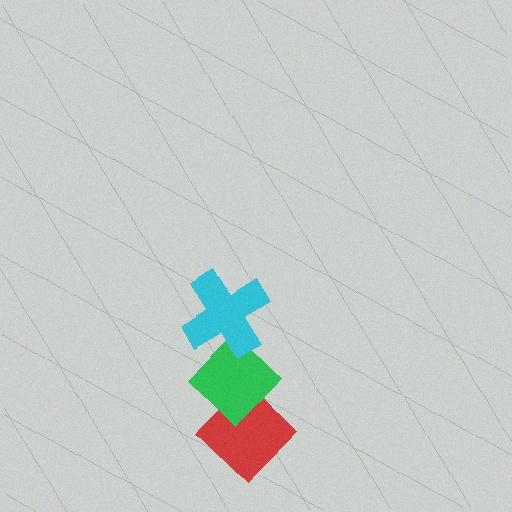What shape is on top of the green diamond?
The cyan cross is on top of the green diamond.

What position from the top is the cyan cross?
The cyan cross is 1st from the top.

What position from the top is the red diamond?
The red diamond is 3rd from the top.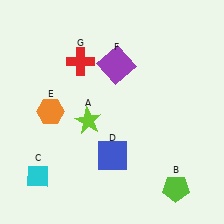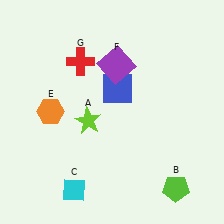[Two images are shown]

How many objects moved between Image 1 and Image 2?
2 objects moved between the two images.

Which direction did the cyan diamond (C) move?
The cyan diamond (C) moved right.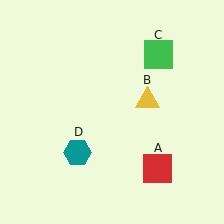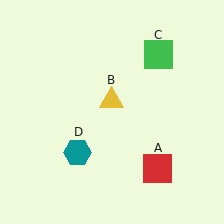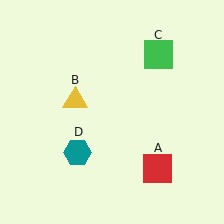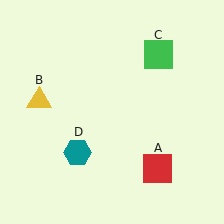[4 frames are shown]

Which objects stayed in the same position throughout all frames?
Red square (object A) and green square (object C) and teal hexagon (object D) remained stationary.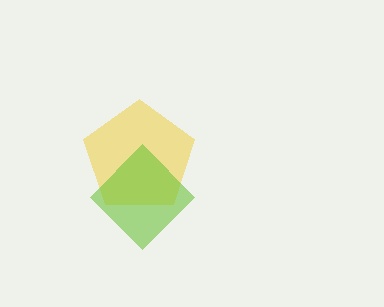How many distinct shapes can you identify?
There are 2 distinct shapes: a yellow pentagon, a lime diamond.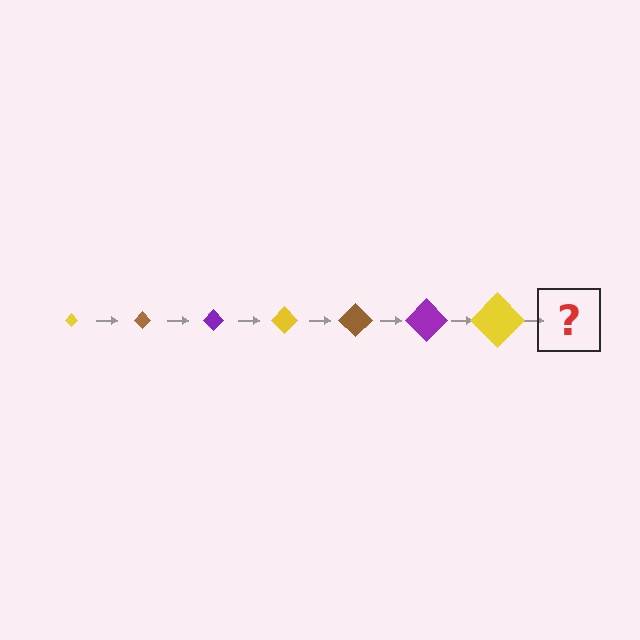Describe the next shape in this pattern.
It should be a brown diamond, larger than the previous one.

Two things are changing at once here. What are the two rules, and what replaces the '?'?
The two rules are that the diamond grows larger each step and the color cycles through yellow, brown, and purple. The '?' should be a brown diamond, larger than the previous one.